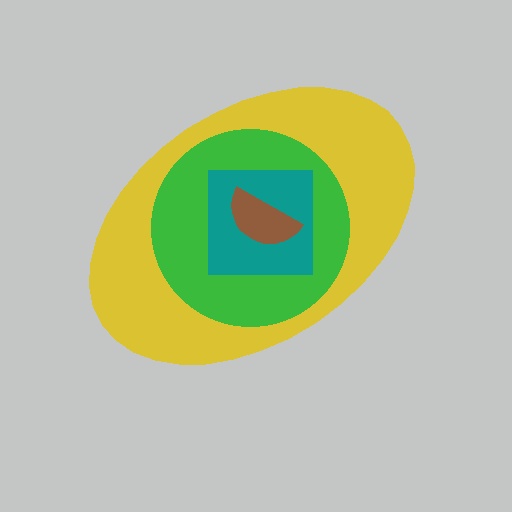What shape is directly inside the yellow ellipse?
The green circle.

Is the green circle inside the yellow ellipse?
Yes.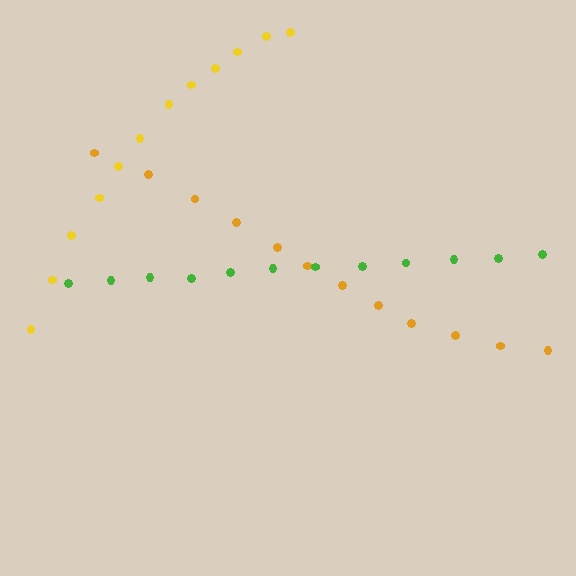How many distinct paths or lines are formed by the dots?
There are 3 distinct paths.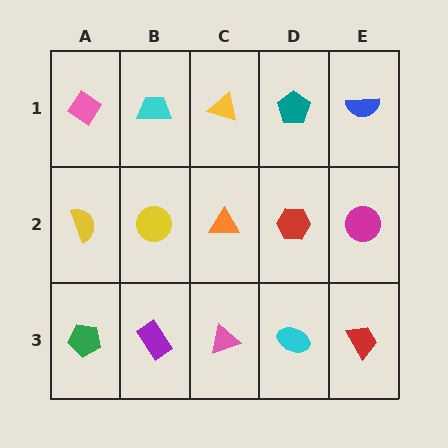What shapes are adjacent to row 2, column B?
A cyan trapezoid (row 1, column B), a purple rectangle (row 3, column B), a yellow semicircle (row 2, column A), an orange triangle (row 2, column C).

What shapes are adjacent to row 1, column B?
A yellow circle (row 2, column B), a pink diamond (row 1, column A), a yellow triangle (row 1, column C).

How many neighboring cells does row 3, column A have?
2.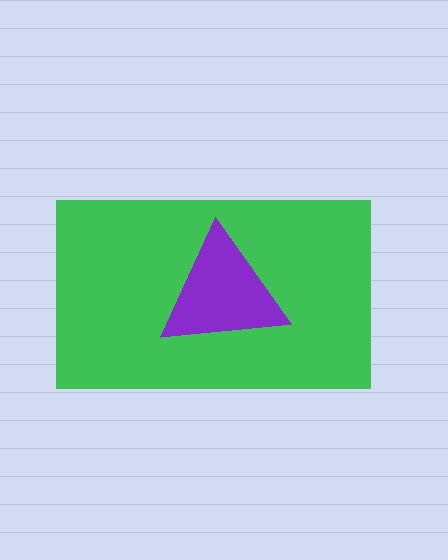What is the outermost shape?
The green rectangle.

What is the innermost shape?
The purple triangle.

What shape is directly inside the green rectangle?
The purple triangle.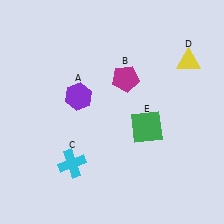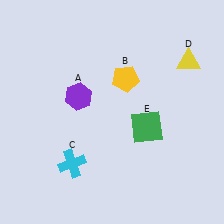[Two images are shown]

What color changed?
The pentagon (B) changed from magenta in Image 1 to yellow in Image 2.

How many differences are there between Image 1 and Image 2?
There is 1 difference between the two images.